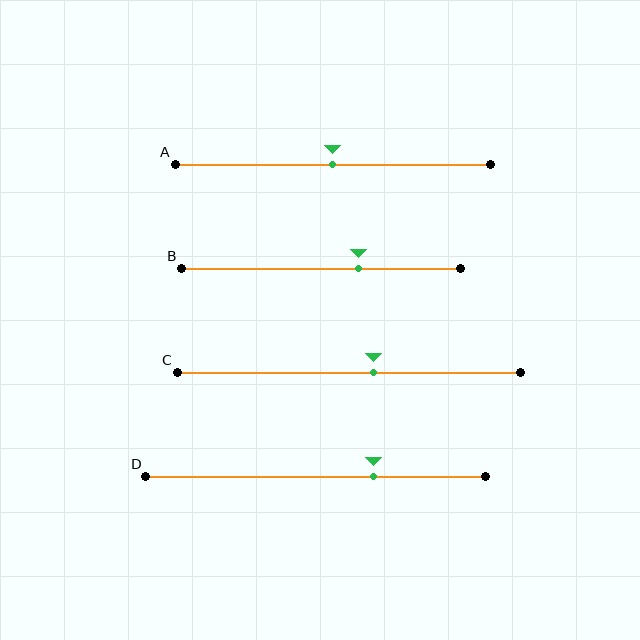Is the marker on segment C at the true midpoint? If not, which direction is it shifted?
No, the marker on segment C is shifted to the right by about 7% of the segment length.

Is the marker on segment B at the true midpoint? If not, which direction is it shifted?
No, the marker on segment B is shifted to the right by about 13% of the segment length.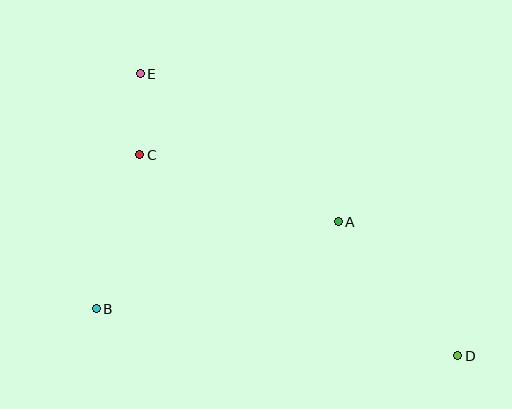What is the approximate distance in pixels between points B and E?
The distance between B and E is approximately 239 pixels.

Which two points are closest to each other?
Points C and E are closest to each other.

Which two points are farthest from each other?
Points D and E are farthest from each other.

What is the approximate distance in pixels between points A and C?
The distance between A and C is approximately 210 pixels.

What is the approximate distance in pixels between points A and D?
The distance between A and D is approximately 179 pixels.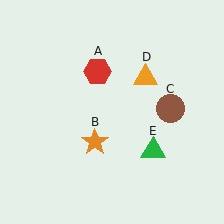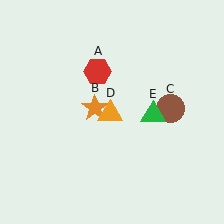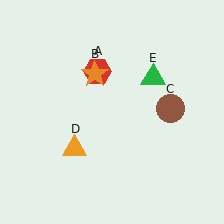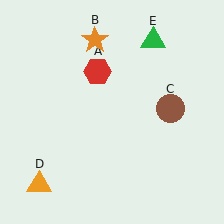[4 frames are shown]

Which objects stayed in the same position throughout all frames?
Red hexagon (object A) and brown circle (object C) remained stationary.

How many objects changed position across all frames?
3 objects changed position: orange star (object B), orange triangle (object D), green triangle (object E).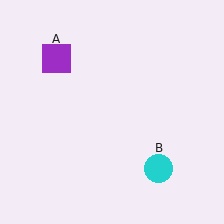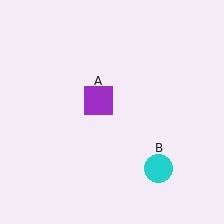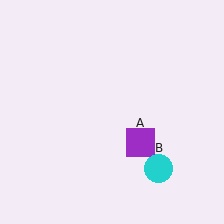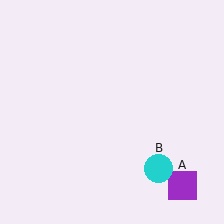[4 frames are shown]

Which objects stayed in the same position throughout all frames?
Cyan circle (object B) remained stationary.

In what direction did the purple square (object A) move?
The purple square (object A) moved down and to the right.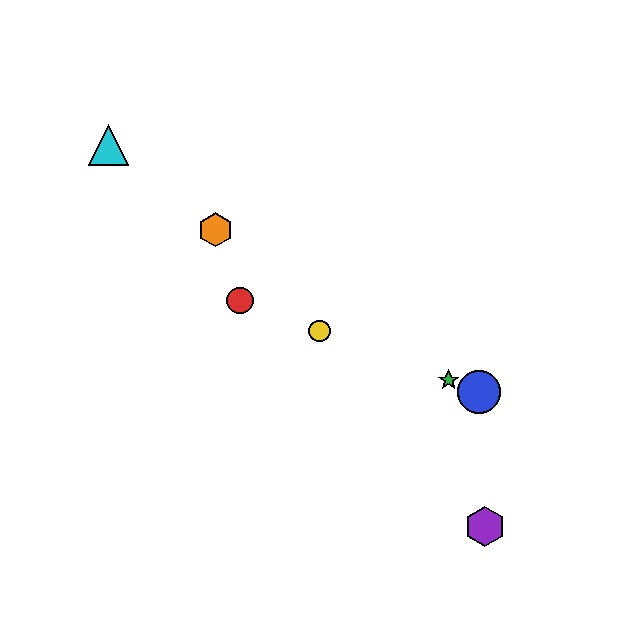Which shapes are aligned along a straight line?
The red circle, the blue circle, the green star, the yellow circle are aligned along a straight line.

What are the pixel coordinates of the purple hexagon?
The purple hexagon is at (485, 526).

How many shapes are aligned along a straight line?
4 shapes (the red circle, the blue circle, the green star, the yellow circle) are aligned along a straight line.